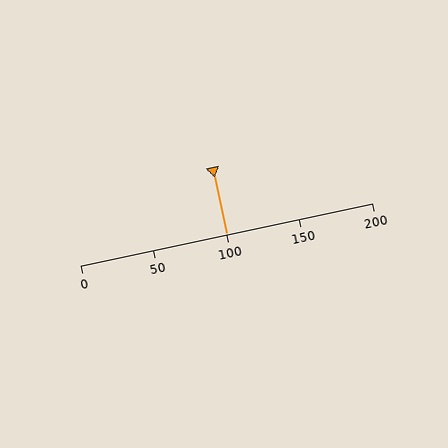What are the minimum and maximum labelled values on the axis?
The axis runs from 0 to 200.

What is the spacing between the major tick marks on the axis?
The major ticks are spaced 50 apart.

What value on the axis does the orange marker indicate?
The marker indicates approximately 100.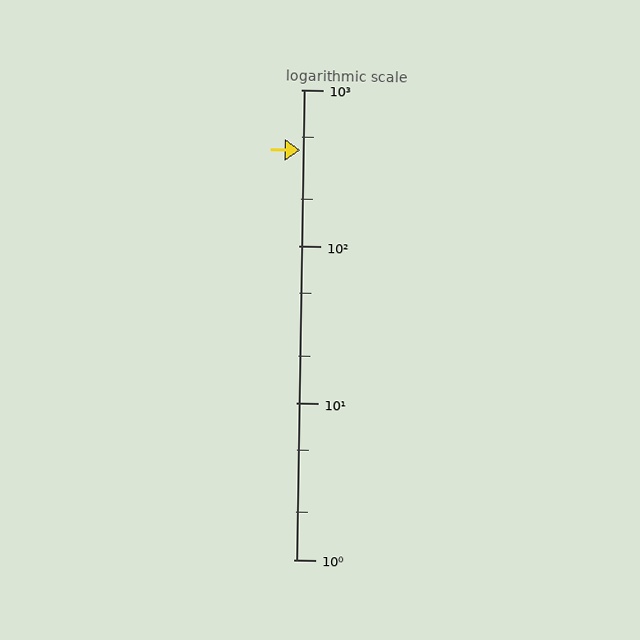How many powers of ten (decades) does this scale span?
The scale spans 3 decades, from 1 to 1000.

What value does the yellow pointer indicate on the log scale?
The pointer indicates approximately 410.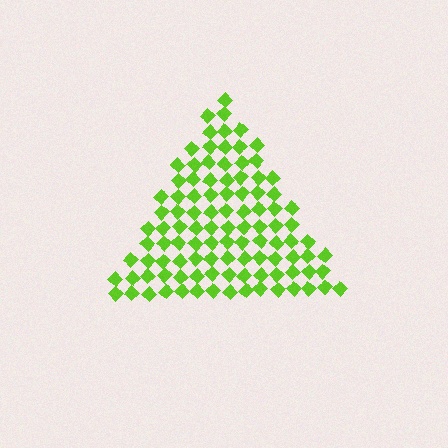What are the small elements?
The small elements are diamonds.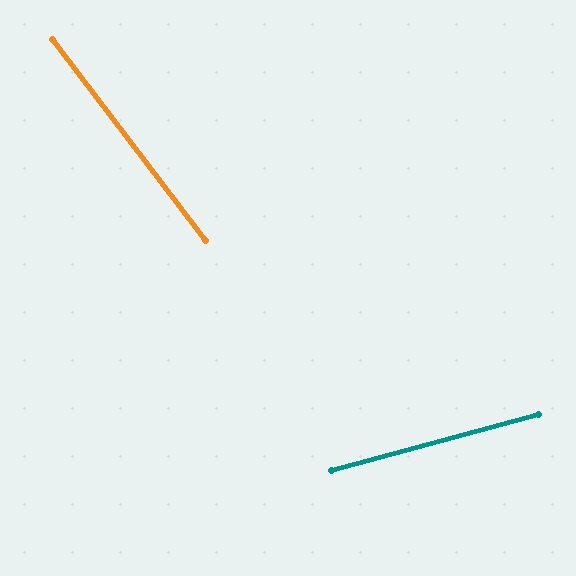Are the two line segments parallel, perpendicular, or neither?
Neither parallel nor perpendicular — they differ by about 68°.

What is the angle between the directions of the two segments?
Approximately 68 degrees.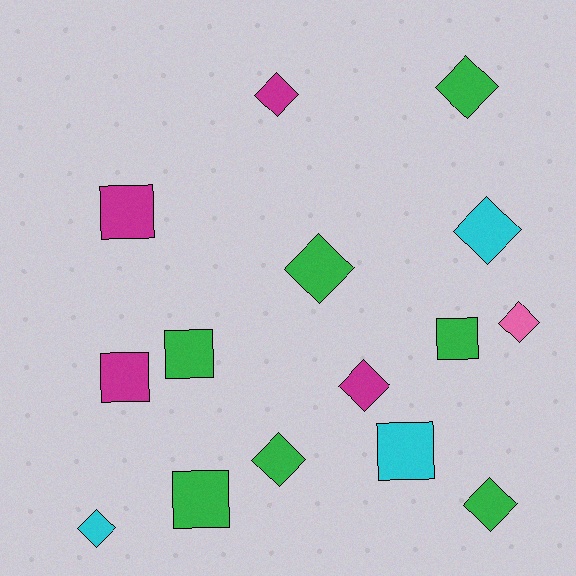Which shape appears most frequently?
Diamond, with 9 objects.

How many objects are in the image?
There are 15 objects.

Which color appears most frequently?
Green, with 7 objects.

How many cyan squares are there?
There is 1 cyan square.